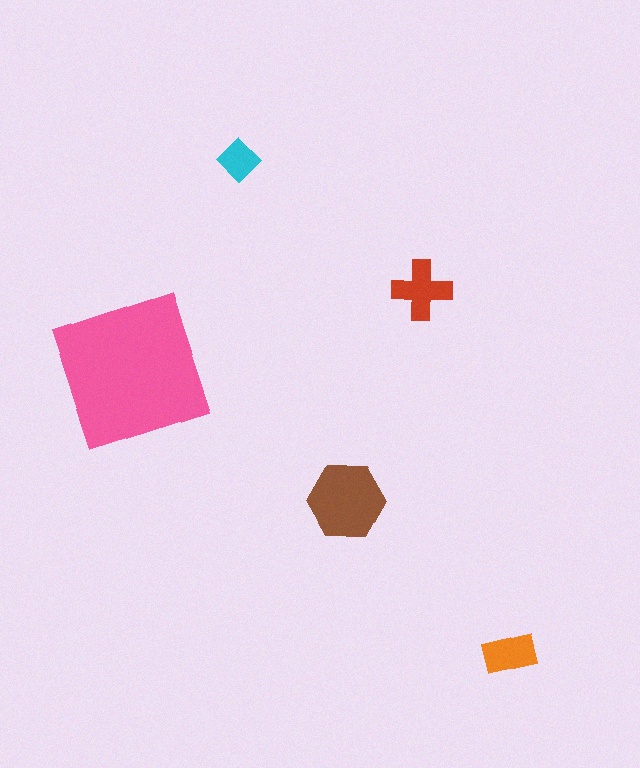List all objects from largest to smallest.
The pink square, the brown hexagon, the red cross, the orange rectangle, the cyan diamond.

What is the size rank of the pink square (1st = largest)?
1st.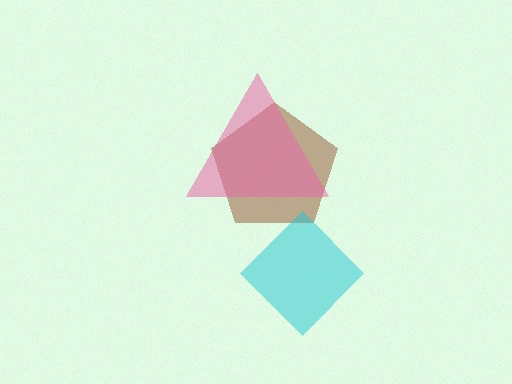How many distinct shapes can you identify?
There are 3 distinct shapes: a brown pentagon, a pink triangle, a cyan diamond.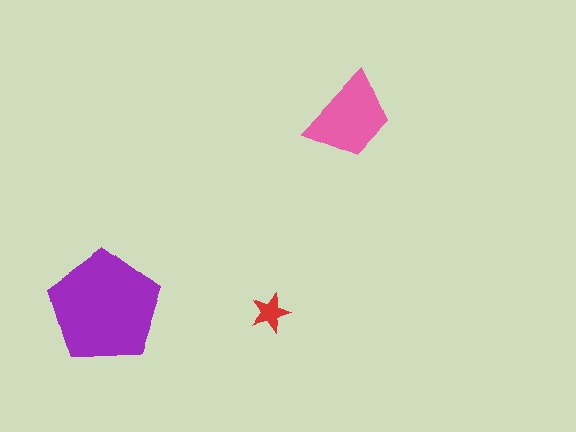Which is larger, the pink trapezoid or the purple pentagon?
The purple pentagon.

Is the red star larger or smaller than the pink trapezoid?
Smaller.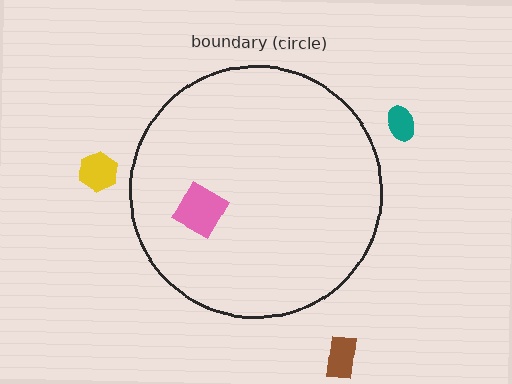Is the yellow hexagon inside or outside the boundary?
Outside.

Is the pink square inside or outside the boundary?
Inside.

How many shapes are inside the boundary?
1 inside, 3 outside.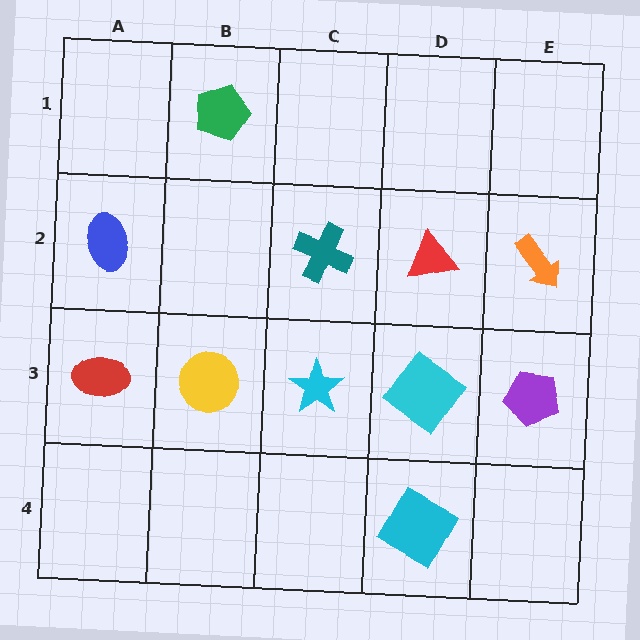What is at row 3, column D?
A cyan diamond.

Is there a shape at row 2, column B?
No, that cell is empty.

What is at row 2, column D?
A red triangle.